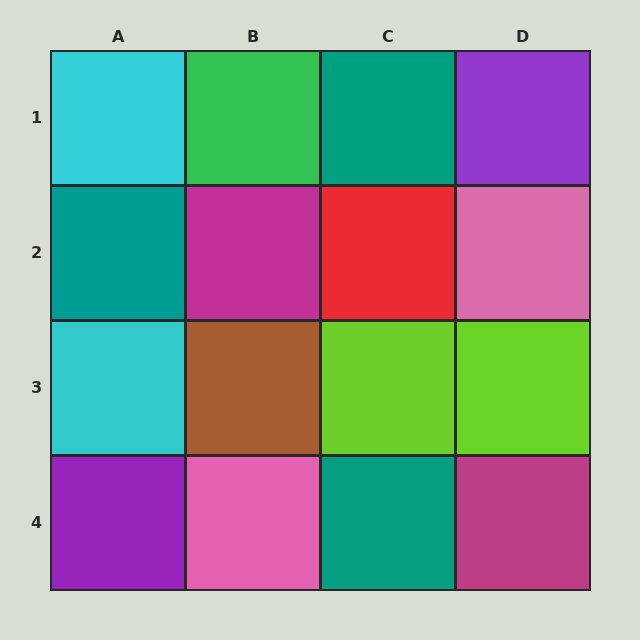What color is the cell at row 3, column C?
Lime.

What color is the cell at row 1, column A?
Cyan.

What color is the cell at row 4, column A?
Purple.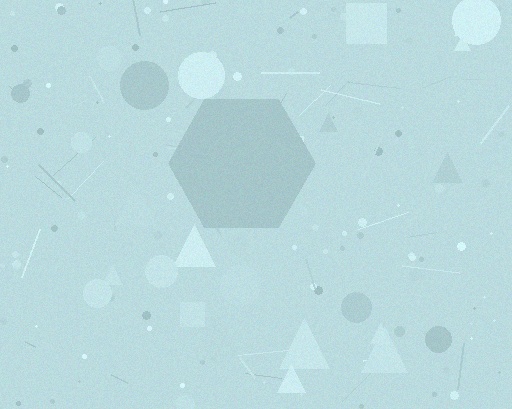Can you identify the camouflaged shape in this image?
The camouflaged shape is a hexagon.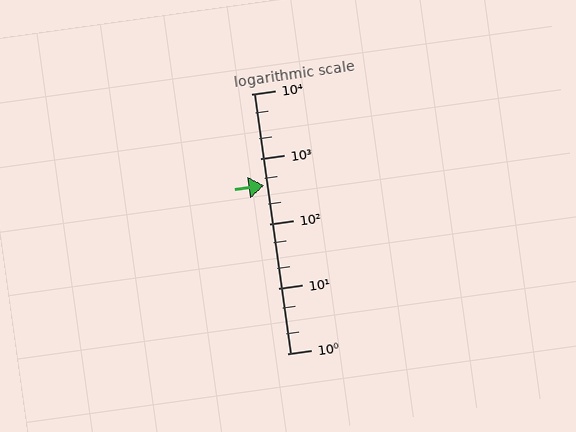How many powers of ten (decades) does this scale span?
The scale spans 4 decades, from 1 to 10000.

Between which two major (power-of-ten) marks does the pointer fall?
The pointer is between 100 and 1000.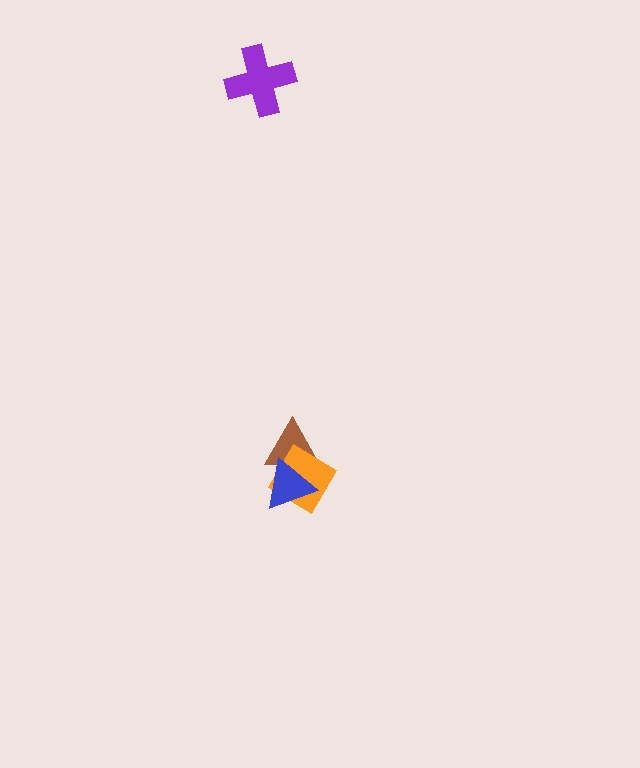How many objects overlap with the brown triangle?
2 objects overlap with the brown triangle.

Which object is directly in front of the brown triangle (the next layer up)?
The orange diamond is directly in front of the brown triangle.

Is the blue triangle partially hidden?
No, no other shape covers it.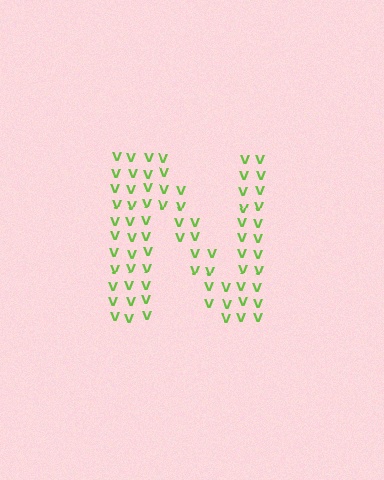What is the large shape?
The large shape is the letter N.